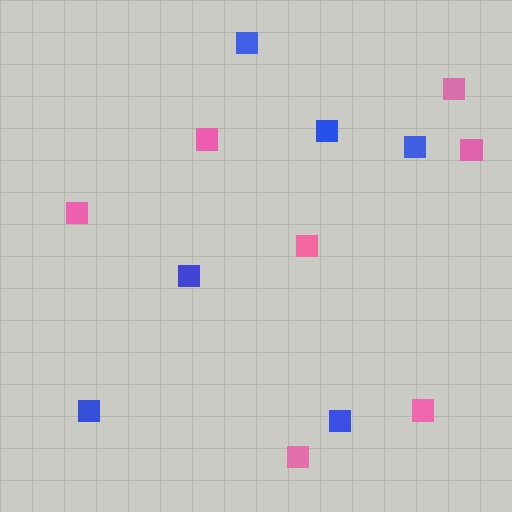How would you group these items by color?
There are 2 groups: one group of pink squares (7) and one group of blue squares (6).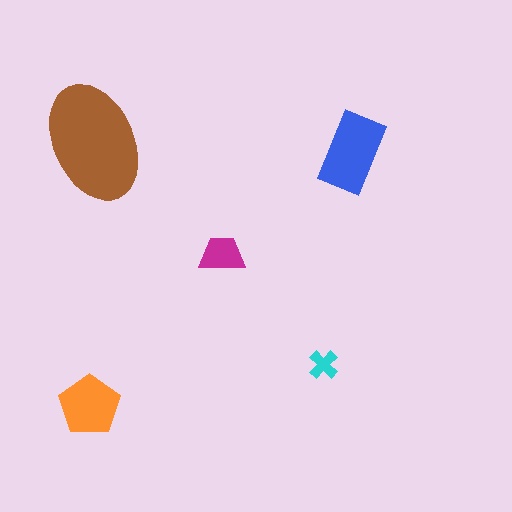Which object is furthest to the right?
The blue rectangle is rightmost.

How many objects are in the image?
There are 5 objects in the image.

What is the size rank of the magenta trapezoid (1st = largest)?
4th.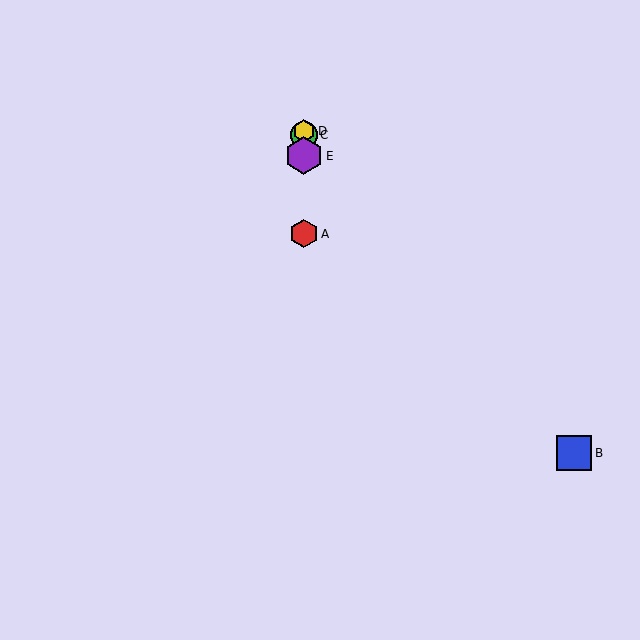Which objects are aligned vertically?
Objects A, C, D, E are aligned vertically.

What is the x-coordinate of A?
Object A is at x≈304.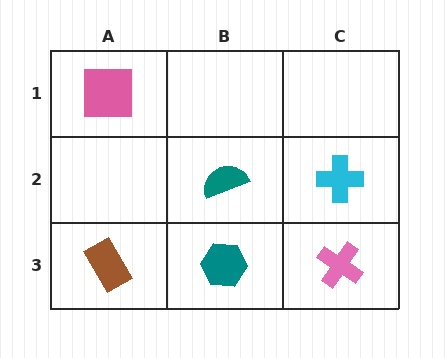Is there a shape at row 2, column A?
No, that cell is empty.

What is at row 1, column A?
A pink square.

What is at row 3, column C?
A pink cross.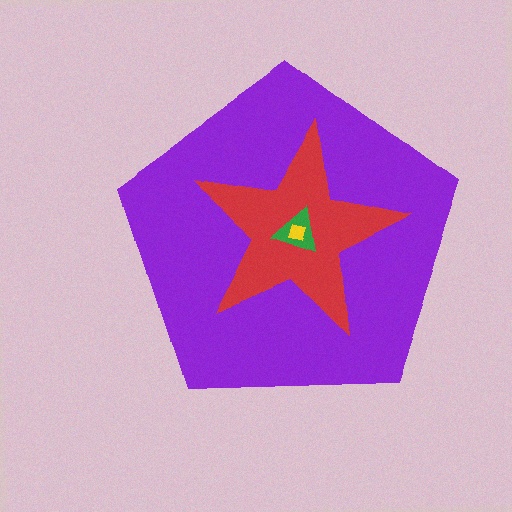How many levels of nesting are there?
4.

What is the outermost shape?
The purple pentagon.